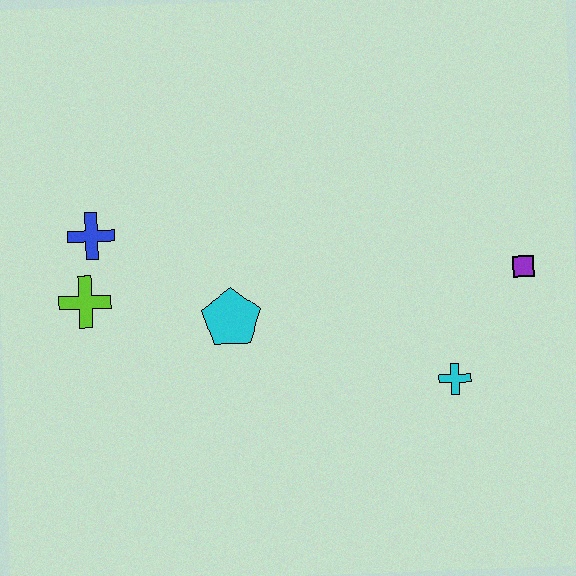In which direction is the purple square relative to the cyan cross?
The purple square is above the cyan cross.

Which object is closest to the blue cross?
The lime cross is closest to the blue cross.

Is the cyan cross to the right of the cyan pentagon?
Yes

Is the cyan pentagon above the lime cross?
No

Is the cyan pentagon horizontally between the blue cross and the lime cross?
No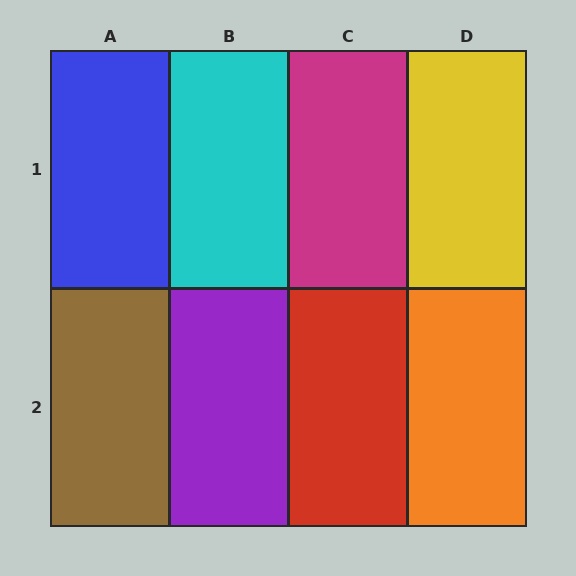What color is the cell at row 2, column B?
Purple.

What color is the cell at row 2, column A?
Brown.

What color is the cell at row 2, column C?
Red.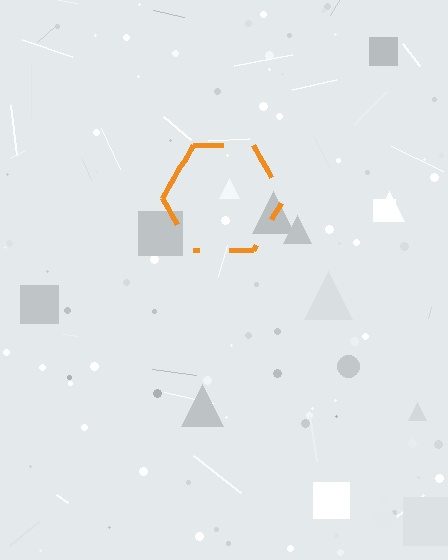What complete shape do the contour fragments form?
The contour fragments form a hexagon.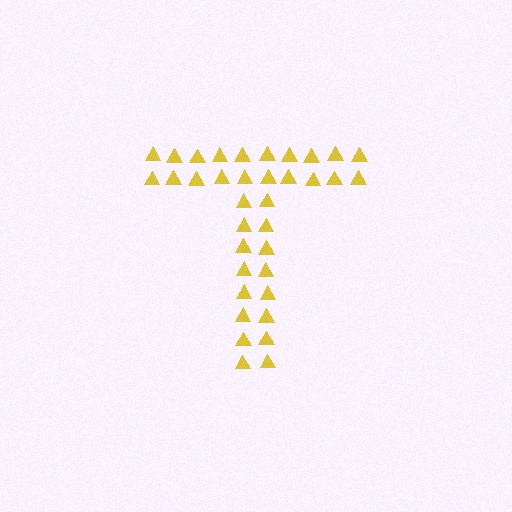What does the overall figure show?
The overall figure shows the letter T.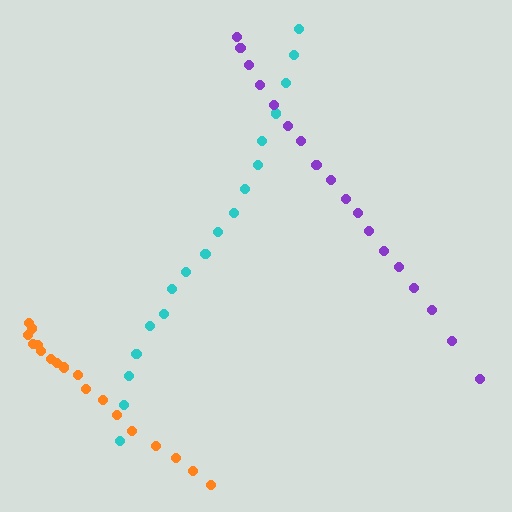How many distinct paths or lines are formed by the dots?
There are 3 distinct paths.